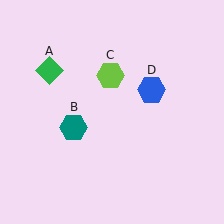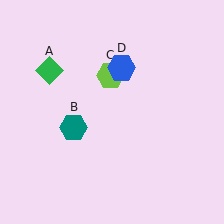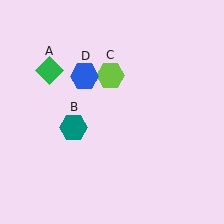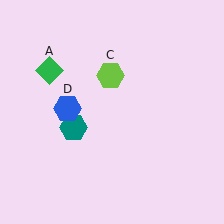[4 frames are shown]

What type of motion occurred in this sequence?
The blue hexagon (object D) rotated counterclockwise around the center of the scene.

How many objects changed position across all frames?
1 object changed position: blue hexagon (object D).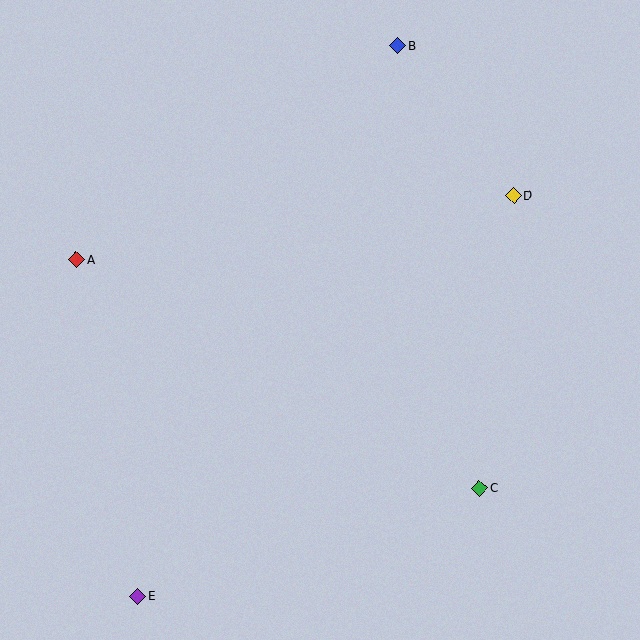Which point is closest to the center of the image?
Point D at (514, 196) is closest to the center.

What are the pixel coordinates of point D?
Point D is at (514, 196).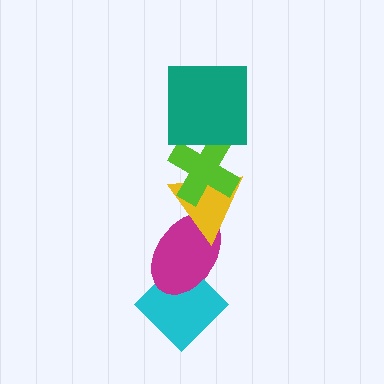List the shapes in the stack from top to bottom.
From top to bottom: the teal square, the lime cross, the yellow triangle, the magenta ellipse, the cyan diamond.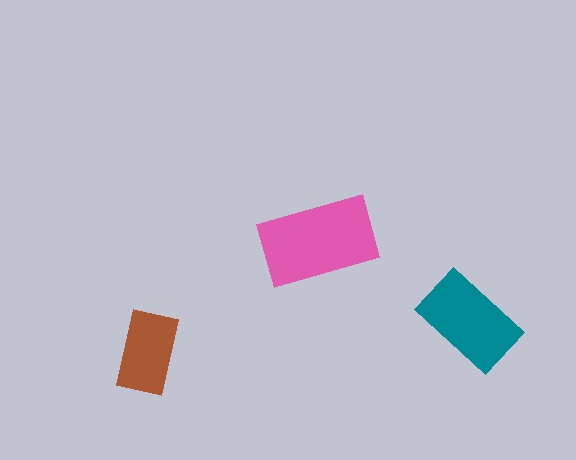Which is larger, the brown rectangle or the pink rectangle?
The pink one.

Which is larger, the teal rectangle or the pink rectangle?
The pink one.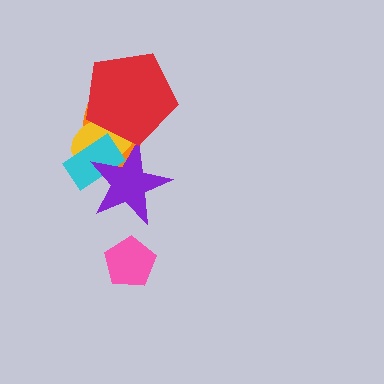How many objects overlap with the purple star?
3 objects overlap with the purple star.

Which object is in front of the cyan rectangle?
The purple star is in front of the cyan rectangle.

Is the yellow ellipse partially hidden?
Yes, it is partially covered by another shape.